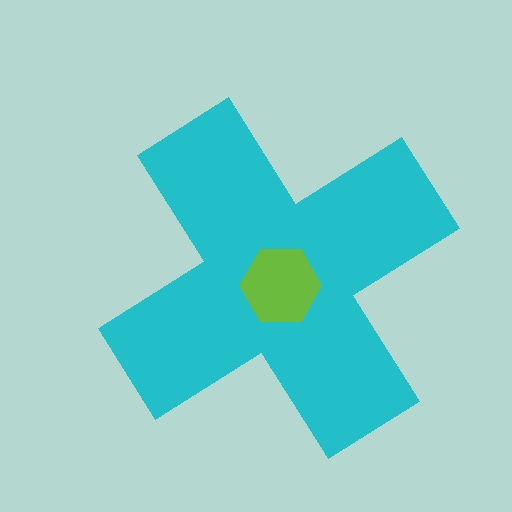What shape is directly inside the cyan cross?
The lime hexagon.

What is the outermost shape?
The cyan cross.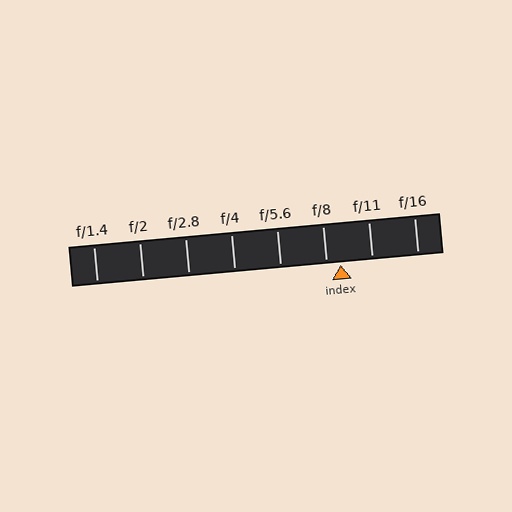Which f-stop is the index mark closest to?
The index mark is closest to f/8.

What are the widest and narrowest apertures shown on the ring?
The widest aperture shown is f/1.4 and the narrowest is f/16.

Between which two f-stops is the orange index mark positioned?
The index mark is between f/8 and f/11.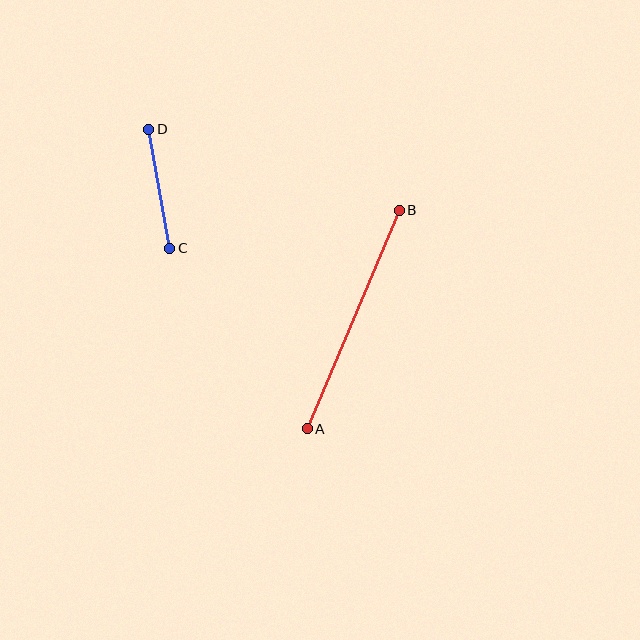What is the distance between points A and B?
The distance is approximately 237 pixels.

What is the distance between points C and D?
The distance is approximately 120 pixels.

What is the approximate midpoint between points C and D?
The midpoint is at approximately (159, 189) pixels.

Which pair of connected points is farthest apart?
Points A and B are farthest apart.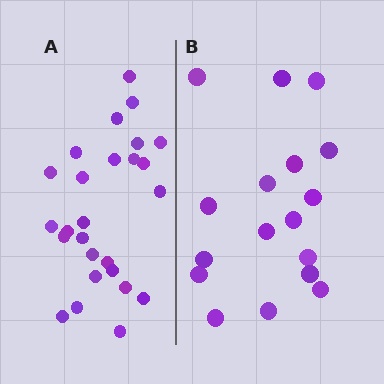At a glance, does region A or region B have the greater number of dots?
Region A (the left region) has more dots.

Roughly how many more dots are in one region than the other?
Region A has roughly 8 or so more dots than region B.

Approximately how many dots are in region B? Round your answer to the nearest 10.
About 20 dots. (The exact count is 17, which rounds to 20.)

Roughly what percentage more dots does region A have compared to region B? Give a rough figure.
About 55% more.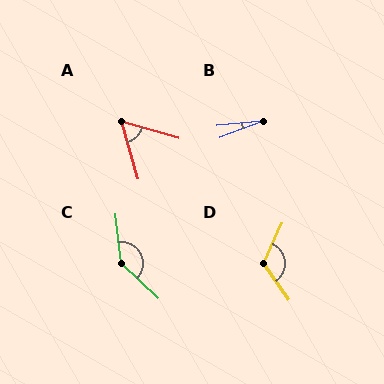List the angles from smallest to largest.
B (16°), A (59°), D (119°), C (141°).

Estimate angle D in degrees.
Approximately 119 degrees.